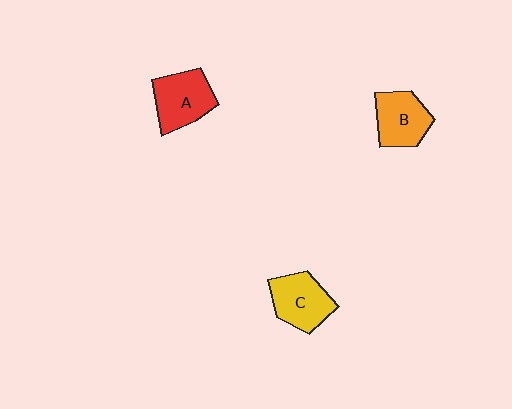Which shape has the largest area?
Shape A (red).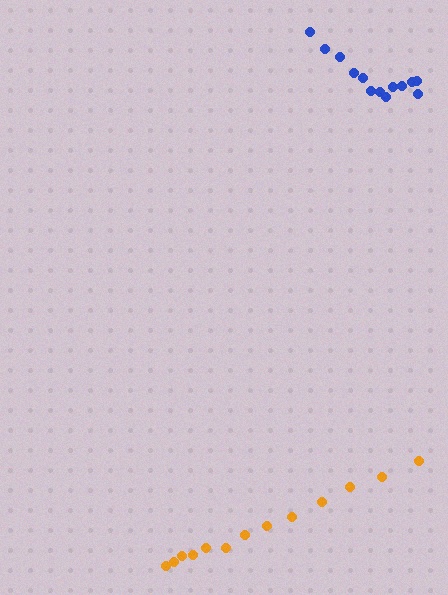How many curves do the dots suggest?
There are 2 distinct paths.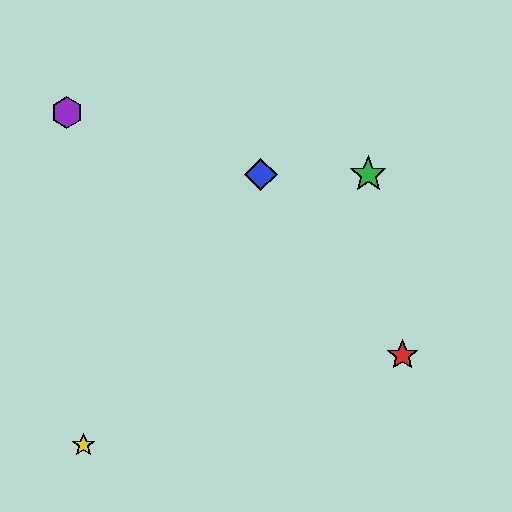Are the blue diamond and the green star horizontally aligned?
Yes, both are at y≈175.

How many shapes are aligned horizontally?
2 shapes (the blue diamond, the green star) are aligned horizontally.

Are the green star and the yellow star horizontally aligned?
No, the green star is at y≈175 and the yellow star is at y≈445.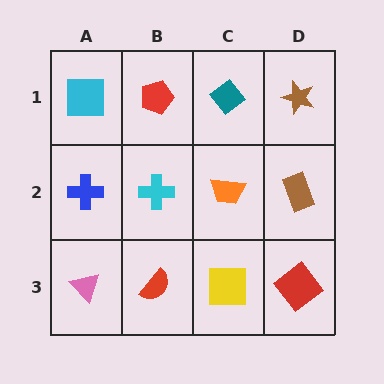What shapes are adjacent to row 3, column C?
An orange trapezoid (row 2, column C), a red semicircle (row 3, column B), a red diamond (row 3, column D).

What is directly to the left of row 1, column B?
A cyan square.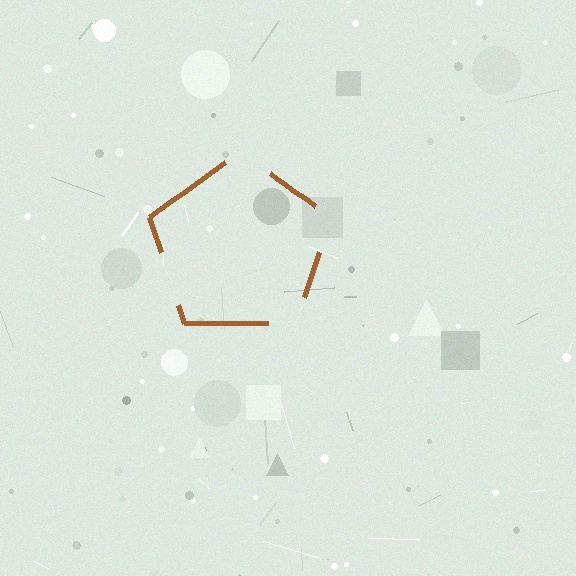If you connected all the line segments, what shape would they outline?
They would outline a pentagon.